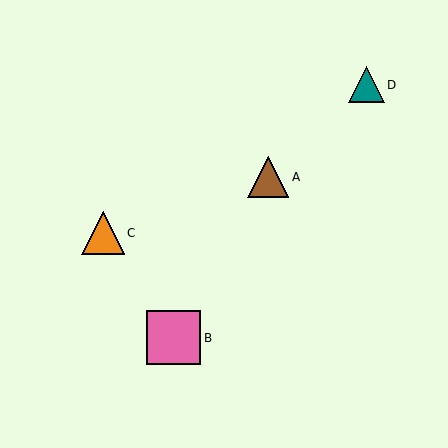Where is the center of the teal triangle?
The center of the teal triangle is at (366, 85).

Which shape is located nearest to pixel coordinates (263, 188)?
The brown triangle (labeled A) at (268, 177) is nearest to that location.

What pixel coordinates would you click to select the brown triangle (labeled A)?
Click at (268, 177) to select the brown triangle A.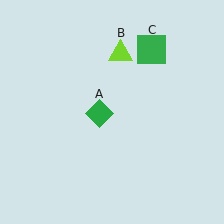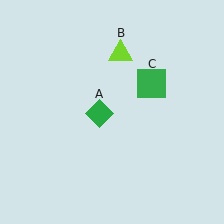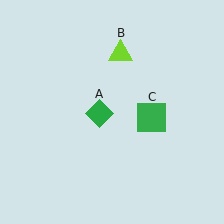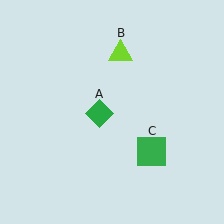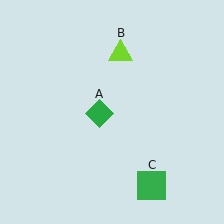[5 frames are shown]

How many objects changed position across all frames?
1 object changed position: green square (object C).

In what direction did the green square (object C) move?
The green square (object C) moved down.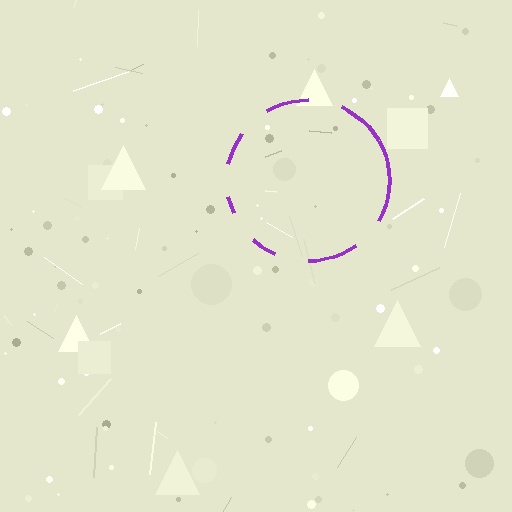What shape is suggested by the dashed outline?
The dashed outline suggests a circle.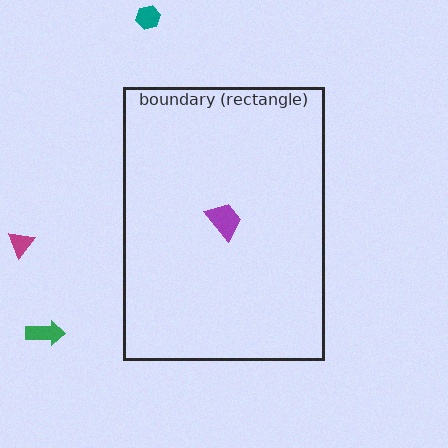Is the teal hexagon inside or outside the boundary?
Outside.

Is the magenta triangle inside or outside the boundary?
Outside.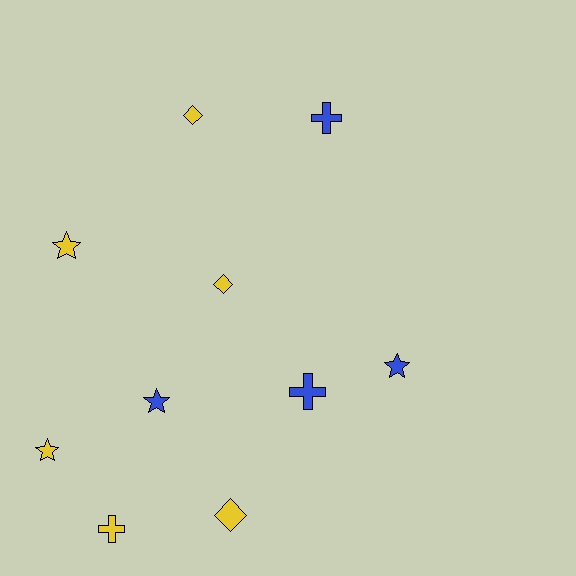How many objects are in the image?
There are 10 objects.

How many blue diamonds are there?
There are no blue diamonds.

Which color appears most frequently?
Yellow, with 6 objects.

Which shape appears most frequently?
Star, with 4 objects.